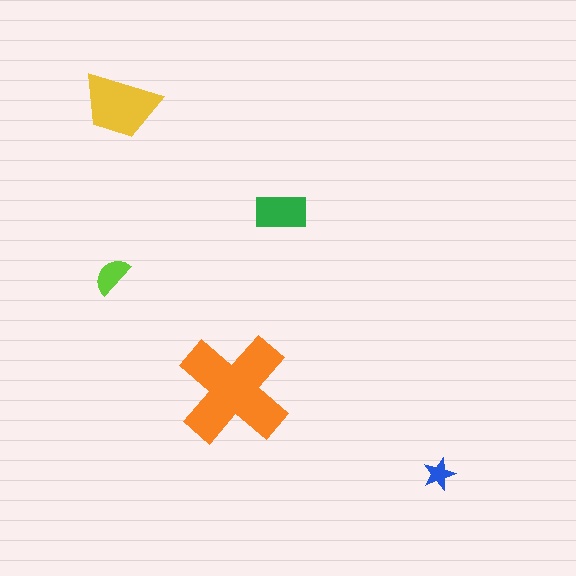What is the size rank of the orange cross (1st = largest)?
1st.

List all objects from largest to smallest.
The orange cross, the yellow trapezoid, the green rectangle, the lime semicircle, the blue star.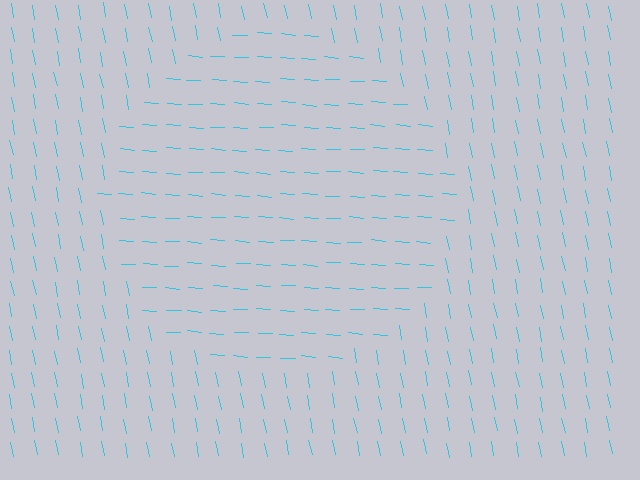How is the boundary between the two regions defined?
The boundary is defined purely by a change in line orientation (approximately 75 degrees difference). All lines are the same color and thickness.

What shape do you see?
I see a circle.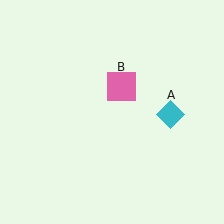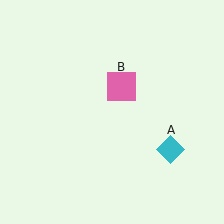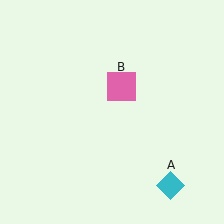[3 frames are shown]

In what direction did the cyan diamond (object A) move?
The cyan diamond (object A) moved down.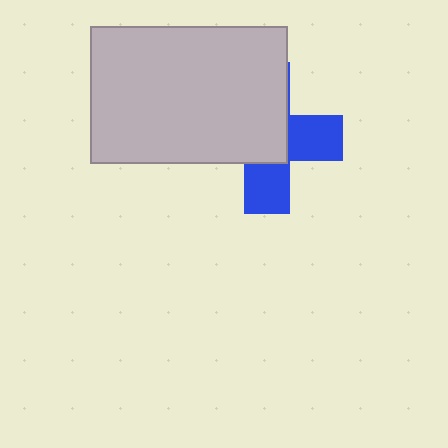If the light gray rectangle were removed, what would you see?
You would see the complete blue cross.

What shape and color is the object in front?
The object in front is a light gray rectangle.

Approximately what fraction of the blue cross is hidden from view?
Roughly 58% of the blue cross is hidden behind the light gray rectangle.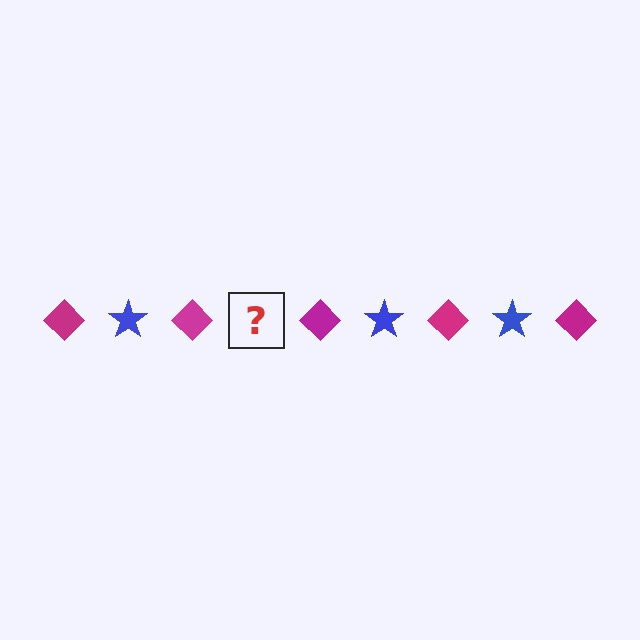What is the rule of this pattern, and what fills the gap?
The rule is that the pattern alternates between magenta diamond and blue star. The gap should be filled with a blue star.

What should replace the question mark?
The question mark should be replaced with a blue star.